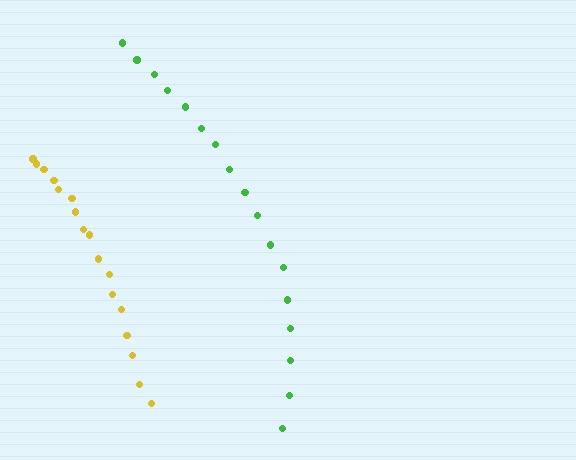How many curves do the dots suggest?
There are 2 distinct paths.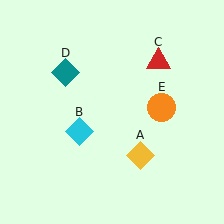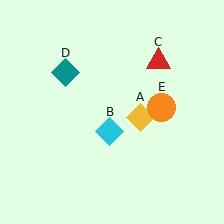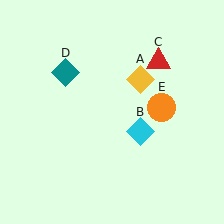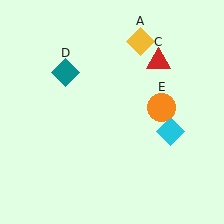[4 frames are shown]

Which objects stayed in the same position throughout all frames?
Red triangle (object C) and teal diamond (object D) and orange circle (object E) remained stationary.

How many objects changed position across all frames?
2 objects changed position: yellow diamond (object A), cyan diamond (object B).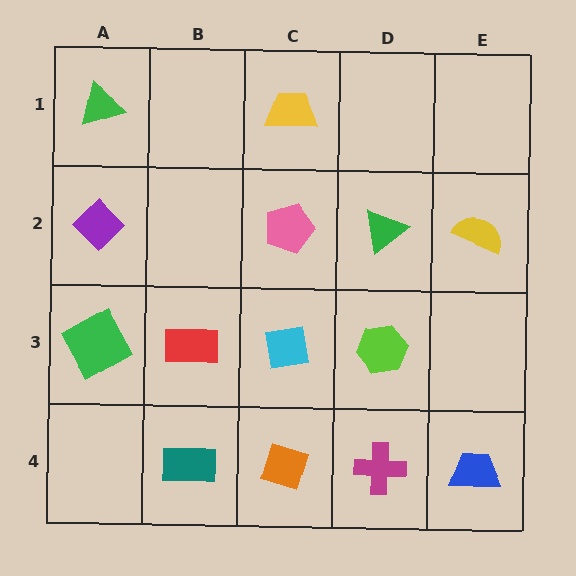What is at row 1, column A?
A green triangle.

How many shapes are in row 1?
2 shapes.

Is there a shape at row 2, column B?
No, that cell is empty.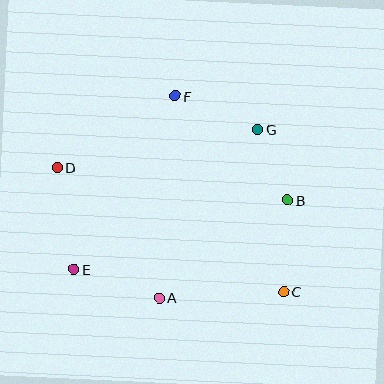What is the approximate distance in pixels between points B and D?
The distance between B and D is approximately 232 pixels.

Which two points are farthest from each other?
Points C and D are farthest from each other.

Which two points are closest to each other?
Points B and G are closest to each other.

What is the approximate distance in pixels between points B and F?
The distance between B and F is approximately 153 pixels.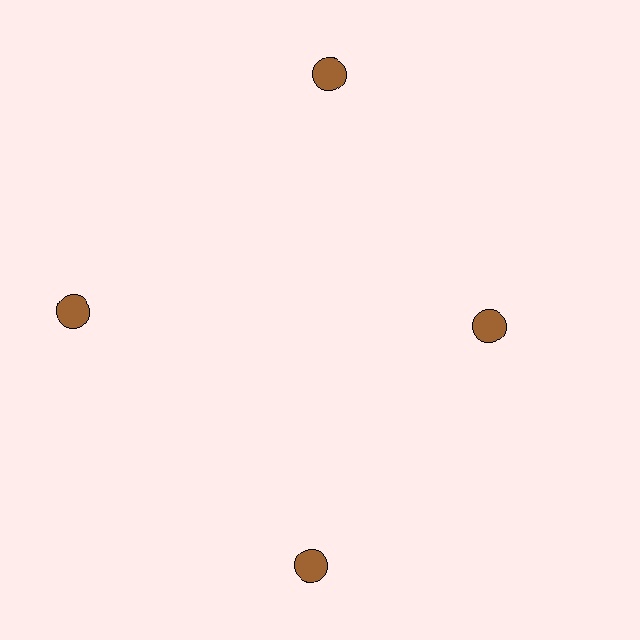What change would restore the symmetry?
The symmetry would be restored by moving it outward, back onto the ring so that all 4 circles sit at equal angles and equal distance from the center.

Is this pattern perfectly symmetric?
No. The 4 brown circles are arranged in a ring, but one element near the 3 o'clock position is pulled inward toward the center, breaking the 4-fold rotational symmetry.